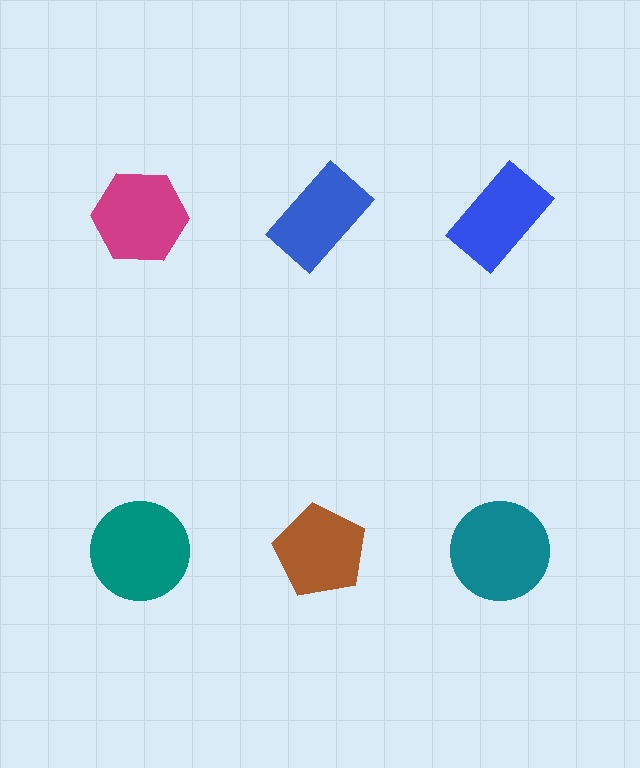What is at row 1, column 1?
A magenta hexagon.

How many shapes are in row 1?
3 shapes.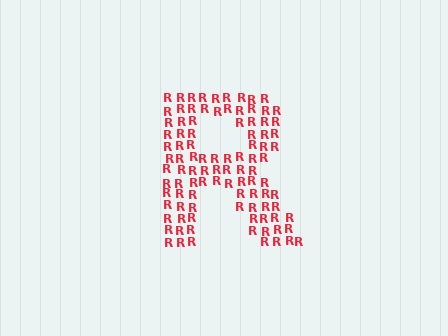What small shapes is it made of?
It is made of small letter R's.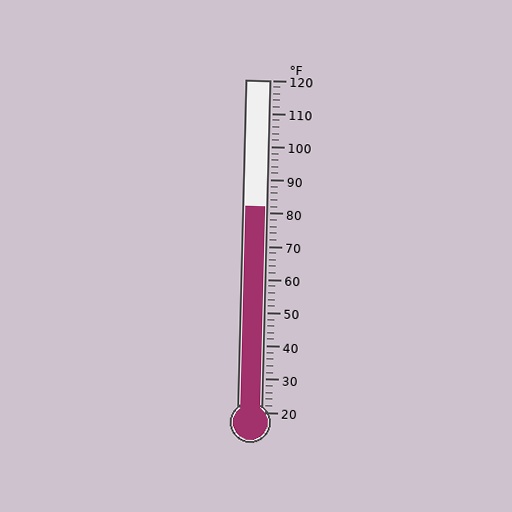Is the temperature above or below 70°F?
The temperature is above 70°F.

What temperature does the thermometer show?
The thermometer shows approximately 82°F.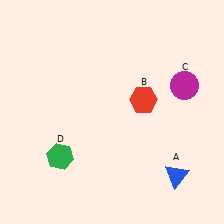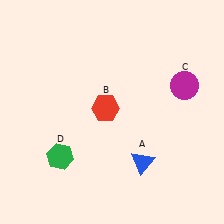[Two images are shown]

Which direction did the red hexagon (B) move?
The red hexagon (B) moved left.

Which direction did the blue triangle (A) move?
The blue triangle (A) moved left.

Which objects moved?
The objects that moved are: the blue triangle (A), the red hexagon (B).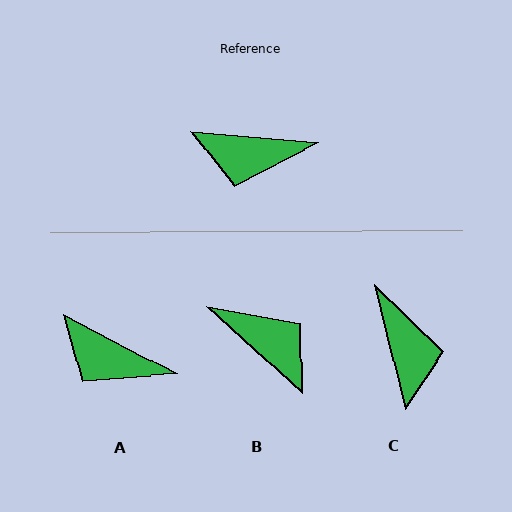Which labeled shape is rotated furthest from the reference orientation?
B, about 142 degrees away.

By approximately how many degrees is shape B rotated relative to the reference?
Approximately 142 degrees counter-clockwise.